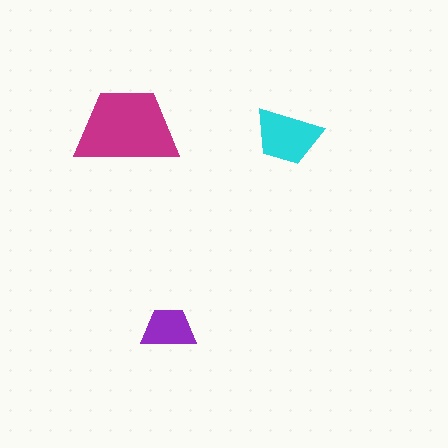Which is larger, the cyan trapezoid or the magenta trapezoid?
The magenta one.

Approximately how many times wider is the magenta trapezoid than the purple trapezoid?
About 2 times wider.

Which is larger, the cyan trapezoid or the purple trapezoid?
The cyan one.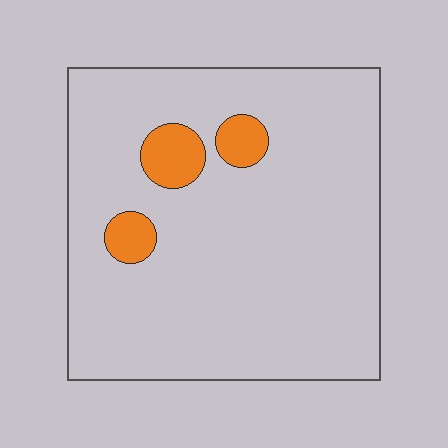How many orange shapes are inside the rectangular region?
3.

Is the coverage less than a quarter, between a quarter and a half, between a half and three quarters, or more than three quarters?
Less than a quarter.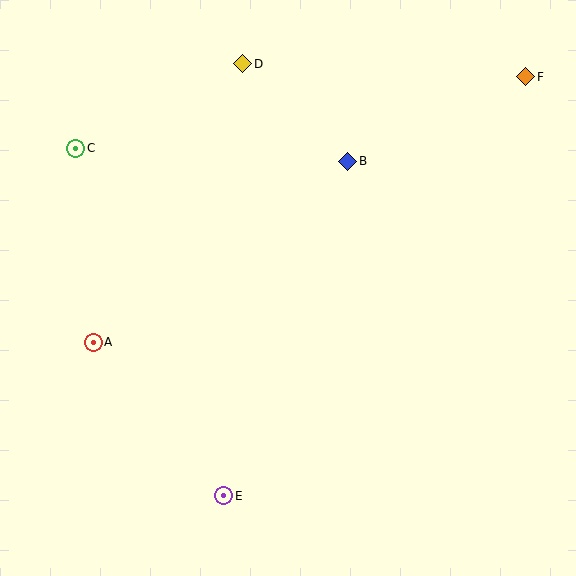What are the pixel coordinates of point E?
Point E is at (224, 496).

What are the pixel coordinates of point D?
Point D is at (243, 64).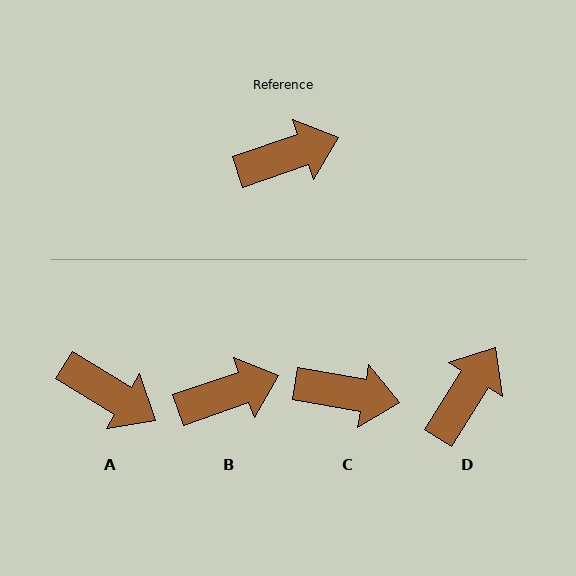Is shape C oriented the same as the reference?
No, it is off by about 29 degrees.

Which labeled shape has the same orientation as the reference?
B.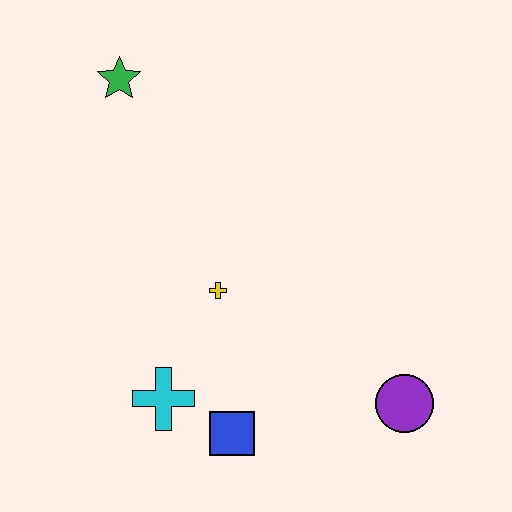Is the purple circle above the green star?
No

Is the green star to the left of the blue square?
Yes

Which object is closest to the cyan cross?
The blue square is closest to the cyan cross.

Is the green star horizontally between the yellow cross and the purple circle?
No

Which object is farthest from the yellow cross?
The green star is farthest from the yellow cross.